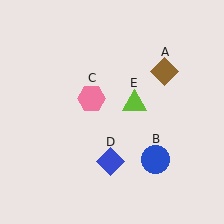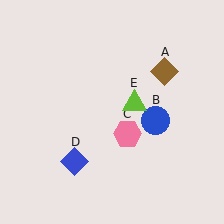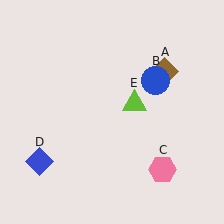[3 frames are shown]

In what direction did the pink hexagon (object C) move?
The pink hexagon (object C) moved down and to the right.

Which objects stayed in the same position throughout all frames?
Brown diamond (object A) and lime triangle (object E) remained stationary.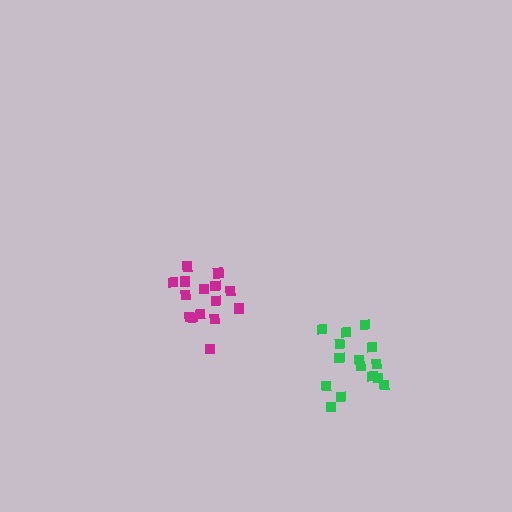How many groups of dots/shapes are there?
There are 2 groups.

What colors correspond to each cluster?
The clusters are colored: green, magenta.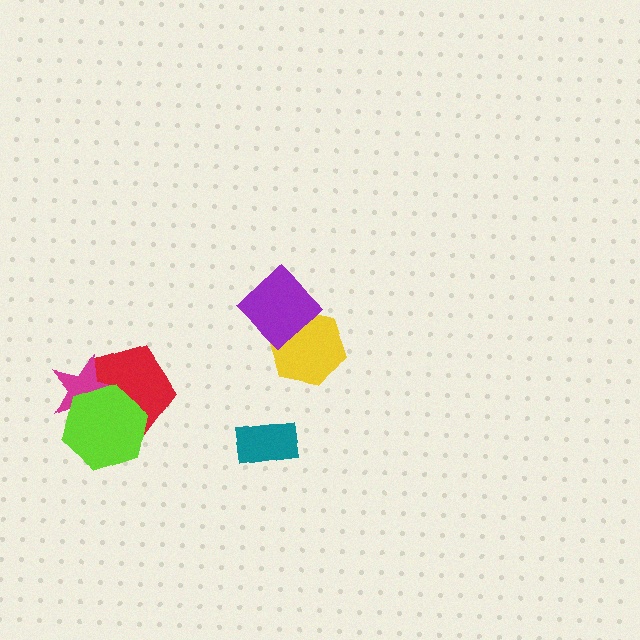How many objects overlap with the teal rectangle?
0 objects overlap with the teal rectangle.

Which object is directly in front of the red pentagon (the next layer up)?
The magenta star is directly in front of the red pentagon.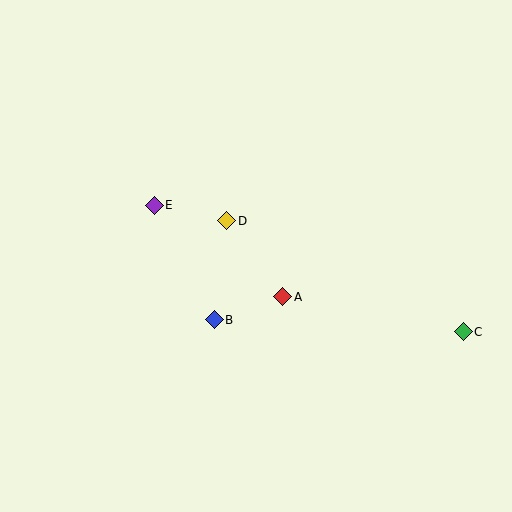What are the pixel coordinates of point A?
Point A is at (283, 297).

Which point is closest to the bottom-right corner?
Point C is closest to the bottom-right corner.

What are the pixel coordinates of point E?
Point E is at (154, 205).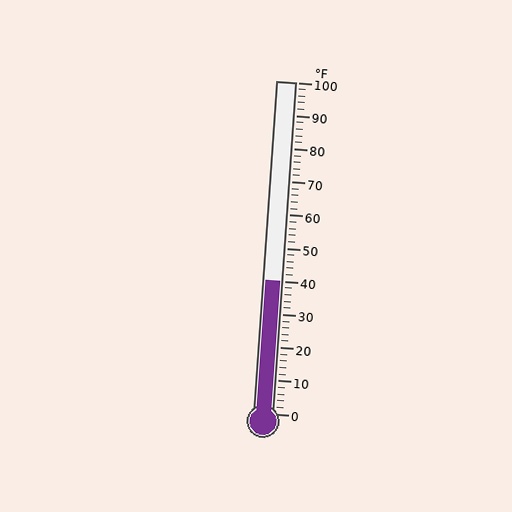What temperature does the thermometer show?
The thermometer shows approximately 40°F.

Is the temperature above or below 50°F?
The temperature is below 50°F.